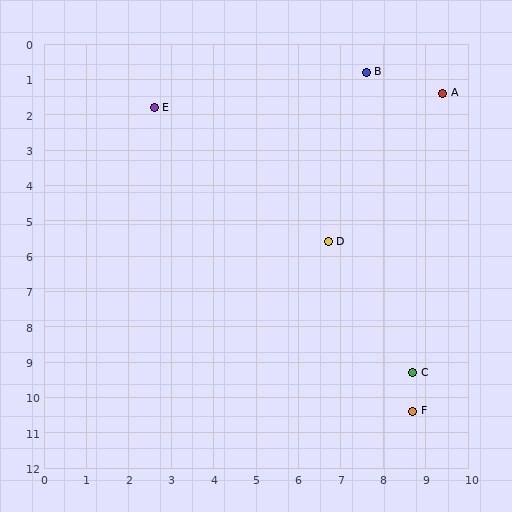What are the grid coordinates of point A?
Point A is at approximately (9.4, 1.4).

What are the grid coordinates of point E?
Point E is at approximately (2.6, 1.8).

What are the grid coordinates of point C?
Point C is at approximately (8.7, 9.3).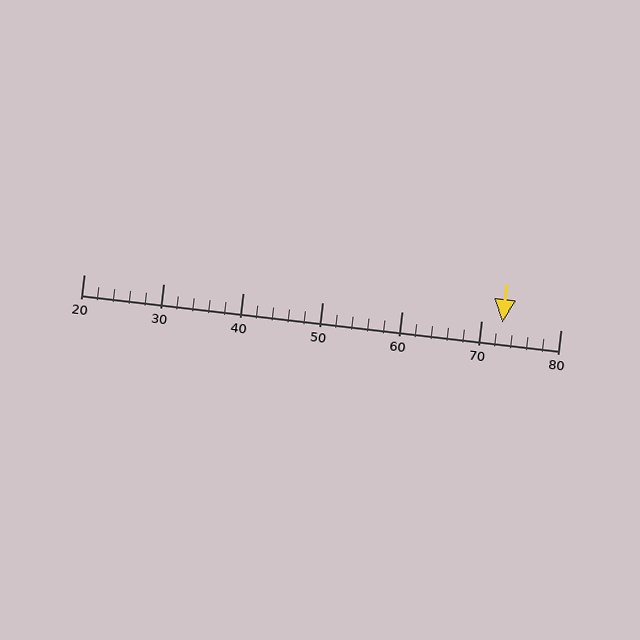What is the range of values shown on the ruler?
The ruler shows values from 20 to 80.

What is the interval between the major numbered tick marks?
The major tick marks are spaced 10 units apart.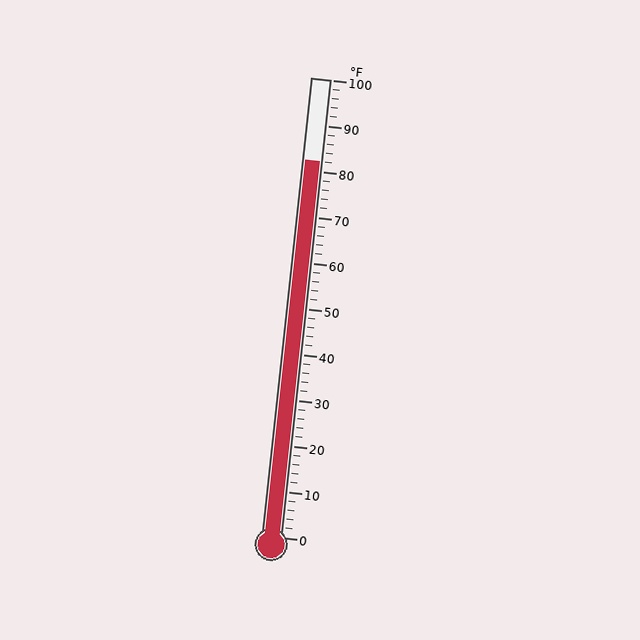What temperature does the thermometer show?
The thermometer shows approximately 82°F.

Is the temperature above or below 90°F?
The temperature is below 90°F.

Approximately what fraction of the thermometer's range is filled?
The thermometer is filled to approximately 80% of its range.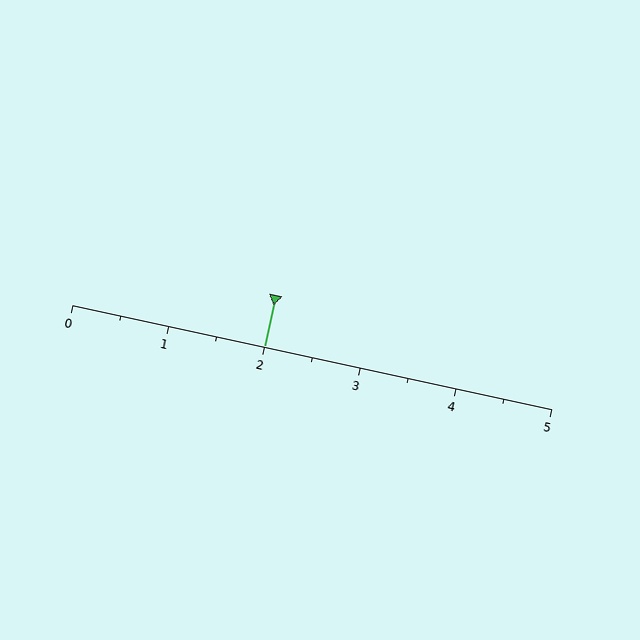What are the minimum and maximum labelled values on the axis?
The axis runs from 0 to 5.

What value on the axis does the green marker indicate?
The marker indicates approximately 2.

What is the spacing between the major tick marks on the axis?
The major ticks are spaced 1 apart.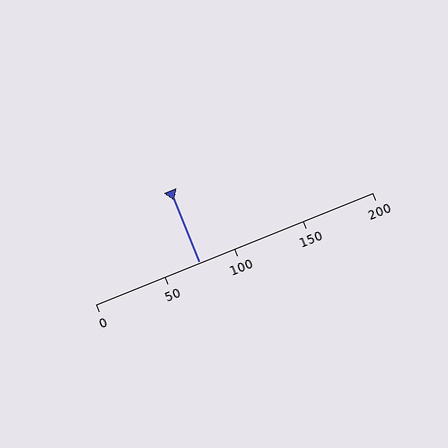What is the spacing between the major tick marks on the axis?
The major ticks are spaced 50 apart.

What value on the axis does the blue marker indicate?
The marker indicates approximately 75.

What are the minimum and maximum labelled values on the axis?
The axis runs from 0 to 200.